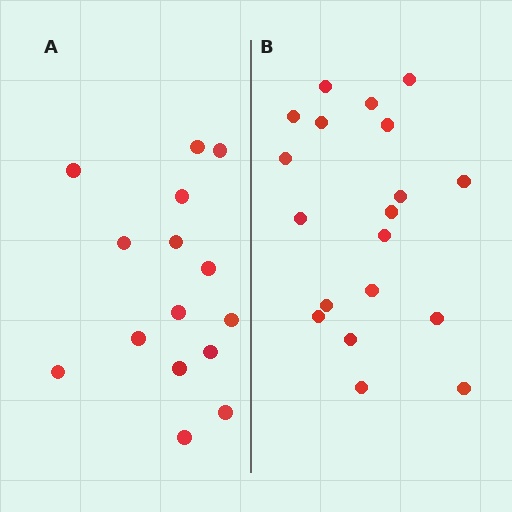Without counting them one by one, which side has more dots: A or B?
Region B (the right region) has more dots.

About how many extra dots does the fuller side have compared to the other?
Region B has about 4 more dots than region A.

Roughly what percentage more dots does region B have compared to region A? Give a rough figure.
About 25% more.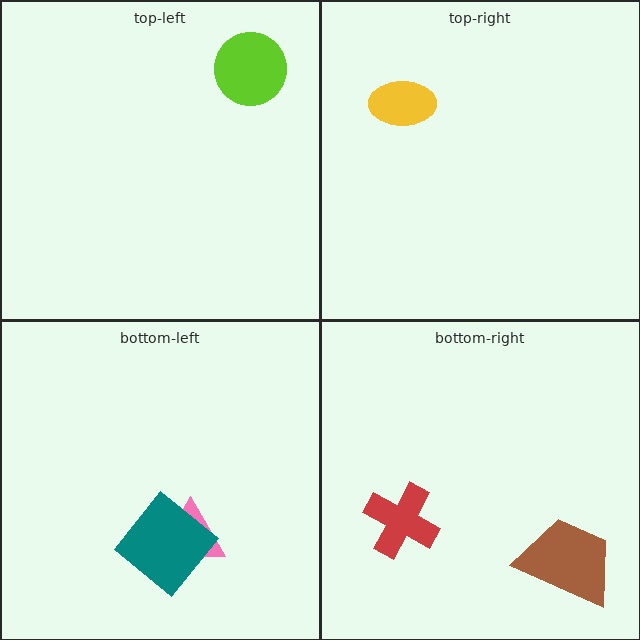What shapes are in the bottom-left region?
The pink triangle, the teal diamond.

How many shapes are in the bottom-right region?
2.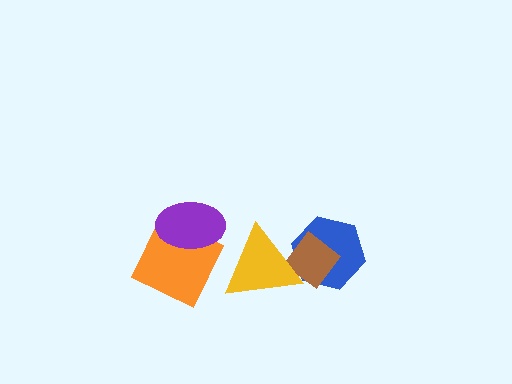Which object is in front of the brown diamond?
The yellow triangle is in front of the brown diamond.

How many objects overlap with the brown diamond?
2 objects overlap with the brown diamond.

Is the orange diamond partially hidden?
Yes, it is partially covered by another shape.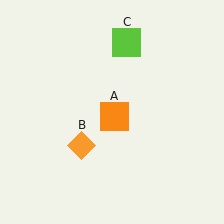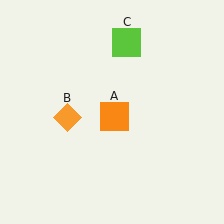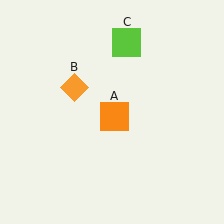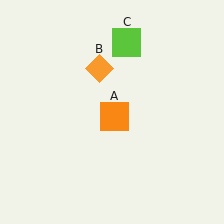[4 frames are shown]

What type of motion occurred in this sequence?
The orange diamond (object B) rotated clockwise around the center of the scene.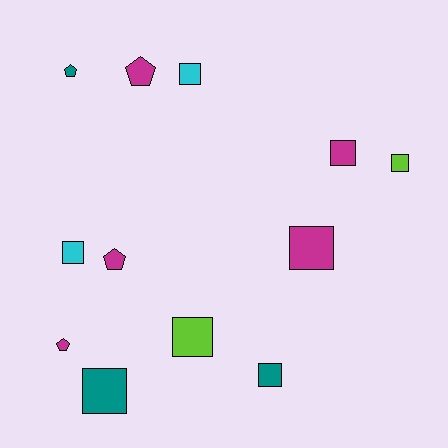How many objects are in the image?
There are 12 objects.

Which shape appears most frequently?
Square, with 8 objects.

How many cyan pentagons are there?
There are no cyan pentagons.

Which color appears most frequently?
Magenta, with 5 objects.